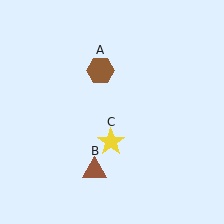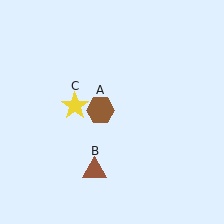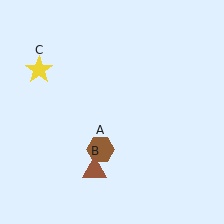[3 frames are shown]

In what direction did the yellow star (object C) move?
The yellow star (object C) moved up and to the left.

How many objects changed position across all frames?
2 objects changed position: brown hexagon (object A), yellow star (object C).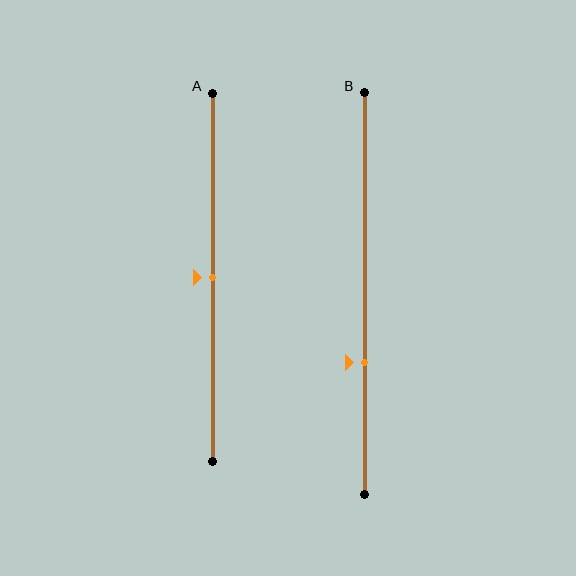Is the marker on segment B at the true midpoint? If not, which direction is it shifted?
No, the marker on segment B is shifted downward by about 17% of the segment length.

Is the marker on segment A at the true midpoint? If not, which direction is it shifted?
Yes, the marker on segment A is at the true midpoint.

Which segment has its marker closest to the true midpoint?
Segment A has its marker closest to the true midpoint.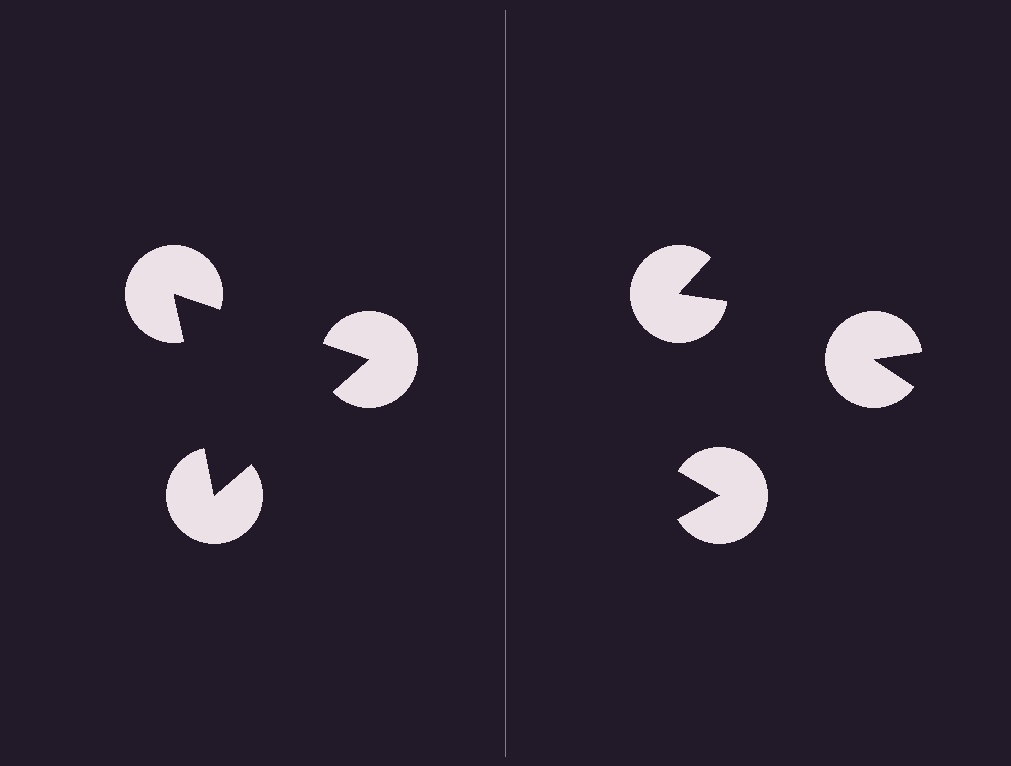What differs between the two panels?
The pac-man discs are positioned identically on both sides; only the wedge orientations differ. On the left they align to a triangle; on the right they are misaligned.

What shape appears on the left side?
An illusory triangle.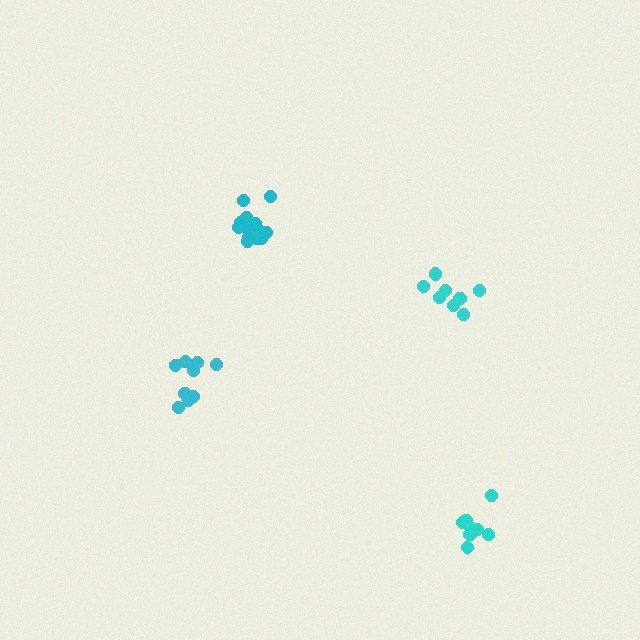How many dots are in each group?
Group 1: 9 dots, Group 2: 14 dots, Group 3: 8 dots, Group 4: 8 dots (39 total).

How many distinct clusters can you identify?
There are 4 distinct clusters.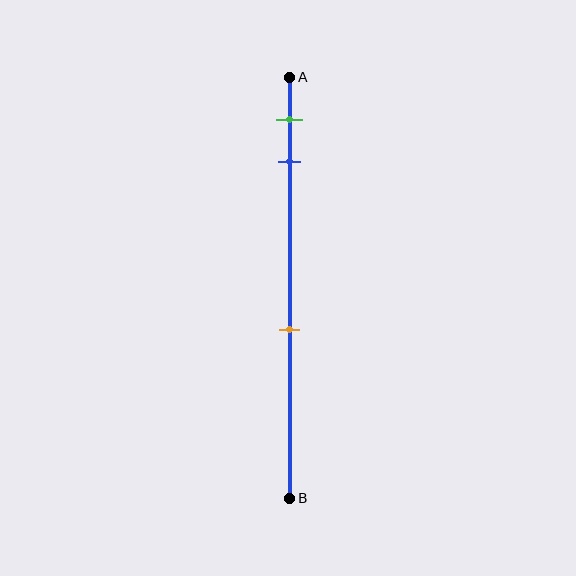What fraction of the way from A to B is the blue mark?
The blue mark is approximately 20% (0.2) of the way from A to B.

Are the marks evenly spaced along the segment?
No, the marks are not evenly spaced.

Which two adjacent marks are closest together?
The green and blue marks are the closest adjacent pair.